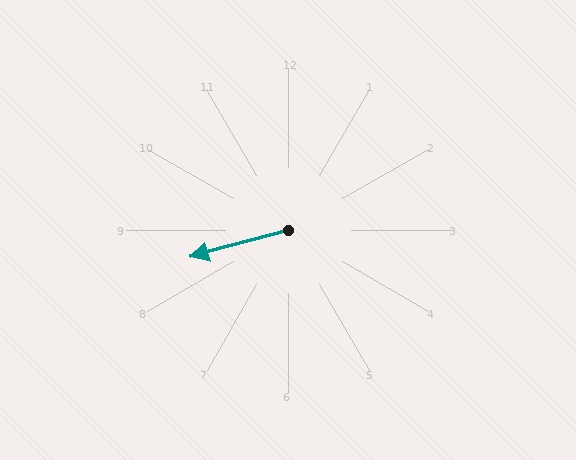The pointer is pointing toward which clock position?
Roughly 8 o'clock.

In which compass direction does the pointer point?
West.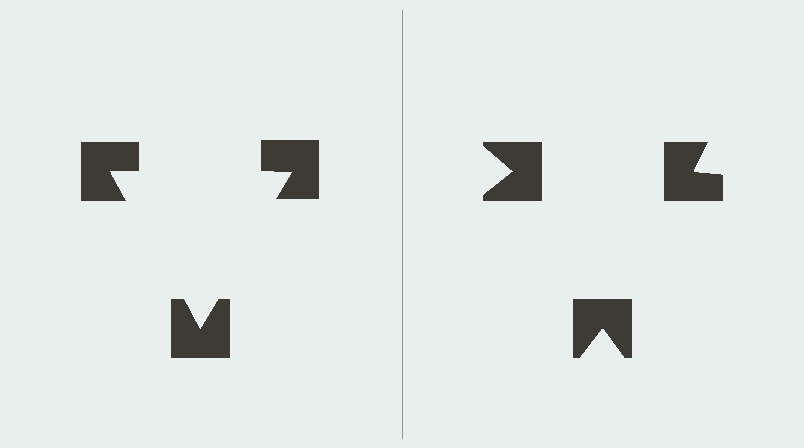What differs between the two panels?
The notched squares are positioned identically on both sides; only the wedge orientations differ. On the left they align to a triangle; on the right they are misaligned.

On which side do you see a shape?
An illusory triangle appears on the left side. On the right side the wedge cuts are rotated, so no coherent shape forms.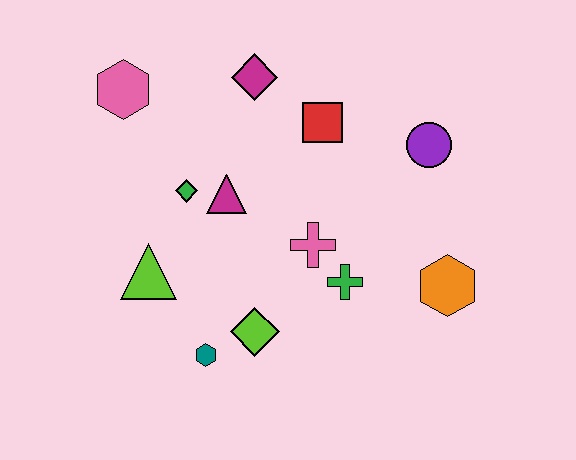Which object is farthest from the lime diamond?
The pink hexagon is farthest from the lime diamond.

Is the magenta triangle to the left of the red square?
Yes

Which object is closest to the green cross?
The pink cross is closest to the green cross.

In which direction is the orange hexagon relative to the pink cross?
The orange hexagon is to the right of the pink cross.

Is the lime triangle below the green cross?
No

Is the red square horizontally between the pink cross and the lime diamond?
No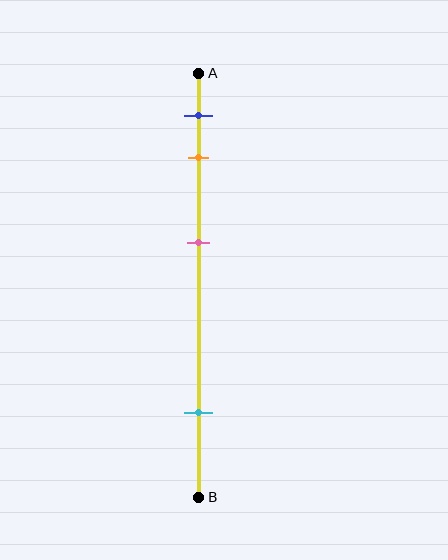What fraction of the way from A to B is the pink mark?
The pink mark is approximately 40% (0.4) of the way from A to B.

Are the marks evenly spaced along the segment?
No, the marks are not evenly spaced.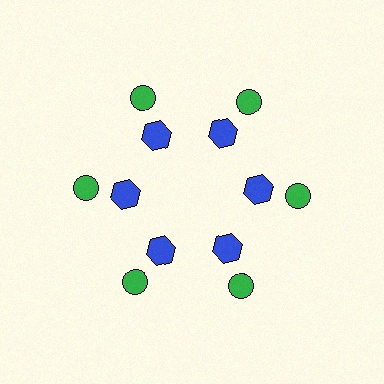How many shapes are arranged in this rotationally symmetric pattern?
There are 12 shapes, arranged in 6 groups of 2.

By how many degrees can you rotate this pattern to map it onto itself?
The pattern maps onto itself every 60 degrees of rotation.